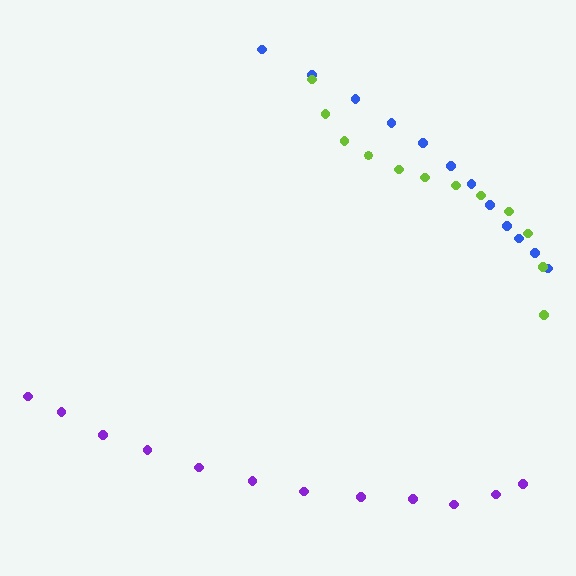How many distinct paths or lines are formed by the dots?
There are 3 distinct paths.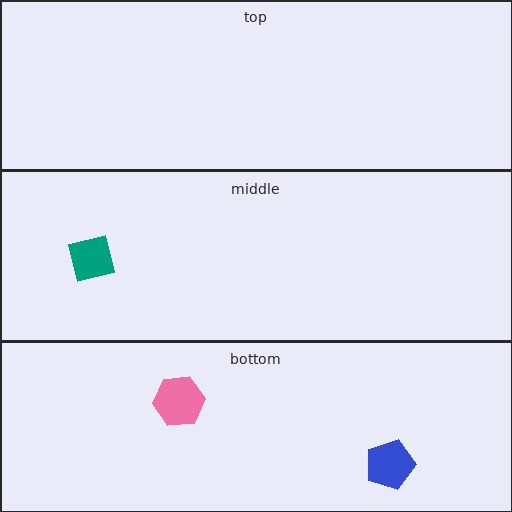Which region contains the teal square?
The middle region.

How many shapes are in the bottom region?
2.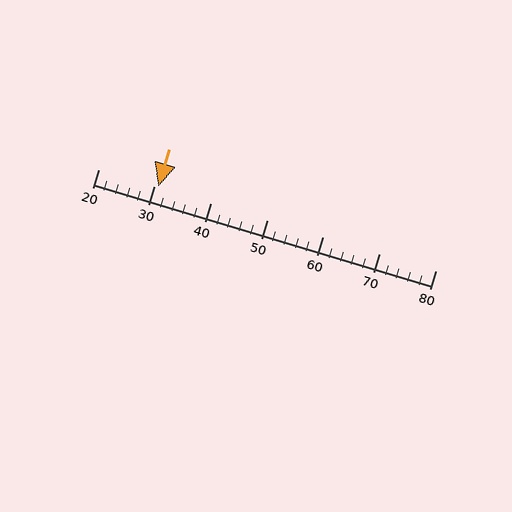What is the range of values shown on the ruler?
The ruler shows values from 20 to 80.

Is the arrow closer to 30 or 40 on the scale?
The arrow is closer to 30.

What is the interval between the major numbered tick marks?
The major tick marks are spaced 10 units apart.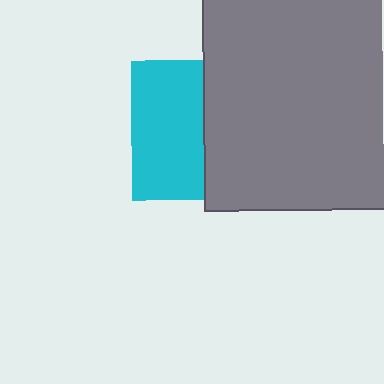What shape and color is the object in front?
The object in front is a gray square.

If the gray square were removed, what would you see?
You would see the complete cyan square.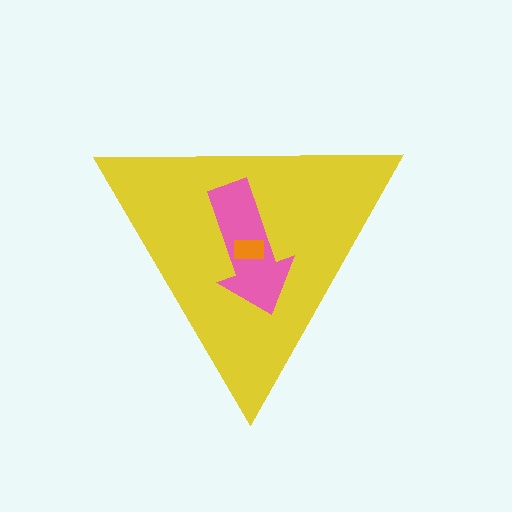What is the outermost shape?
The yellow triangle.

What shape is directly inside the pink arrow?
The orange rectangle.